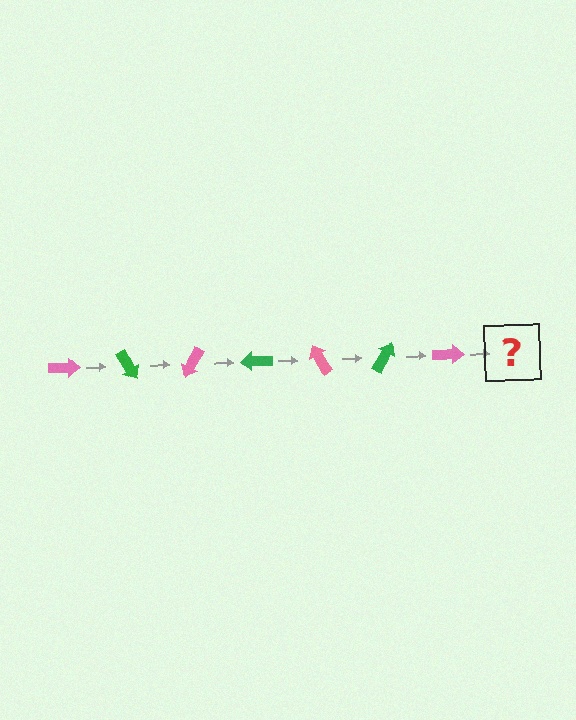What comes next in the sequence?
The next element should be a green arrow, rotated 420 degrees from the start.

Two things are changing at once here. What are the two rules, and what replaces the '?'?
The two rules are that it rotates 60 degrees each step and the color cycles through pink and green. The '?' should be a green arrow, rotated 420 degrees from the start.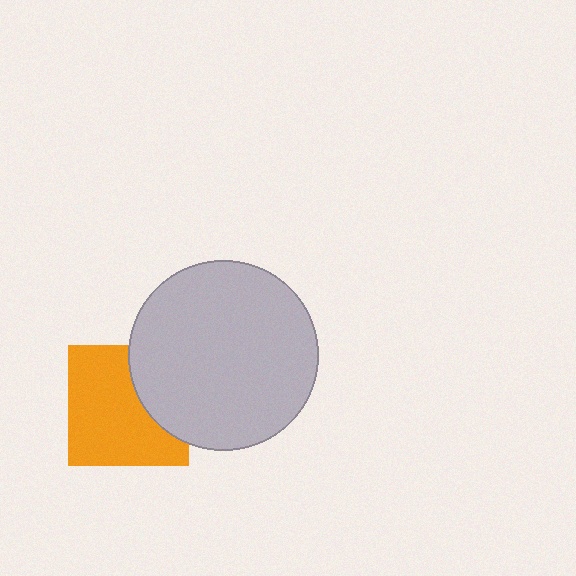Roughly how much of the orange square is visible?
Most of it is visible (roughly 69%).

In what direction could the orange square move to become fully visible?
The orange square could move left. That would shift it out from behind the light gray circle entirely.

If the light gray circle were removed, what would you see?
You would see the complete orange square.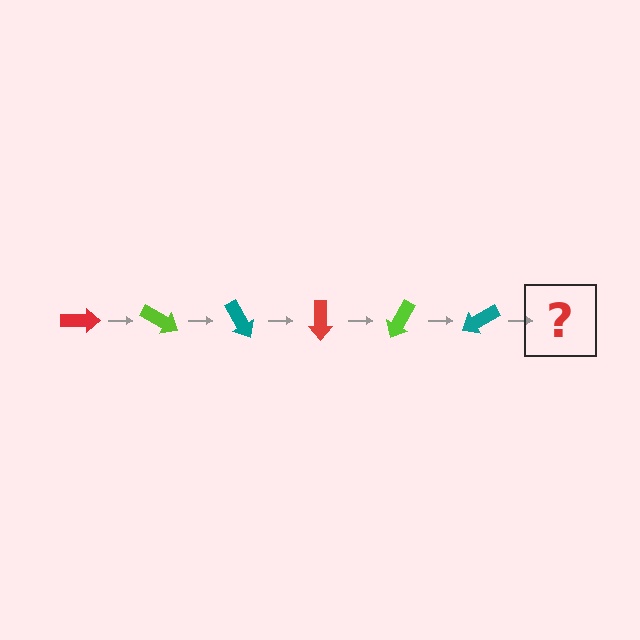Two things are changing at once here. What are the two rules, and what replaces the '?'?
The two rules are that it rotates 30 degrees each step and the color cycles through red, lime, and teal. The '?' should be a red arrow, rotated 180 degrees from the start.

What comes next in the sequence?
The next element should be a red arrow, rotated 180 degrees from the start.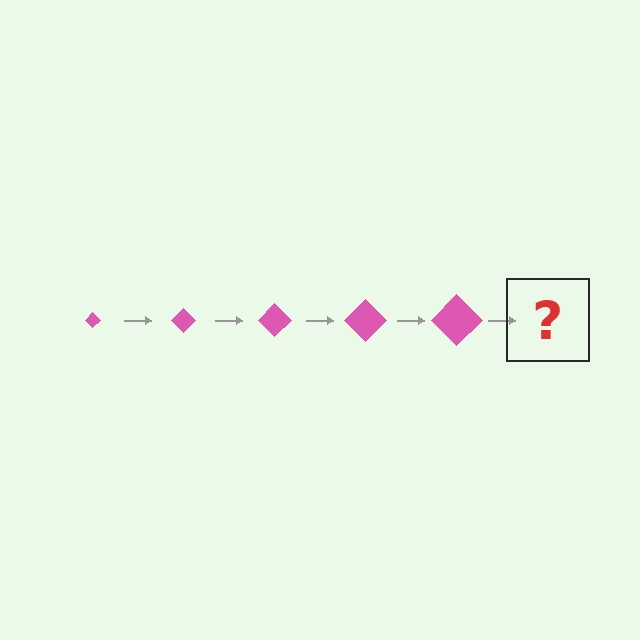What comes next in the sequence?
The next element should be a pink diamond, larger than the previous one.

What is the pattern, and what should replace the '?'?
The pattern is that the diamond gets progressively larger each step. The '?' should be a pink diamond, larger than the previous one.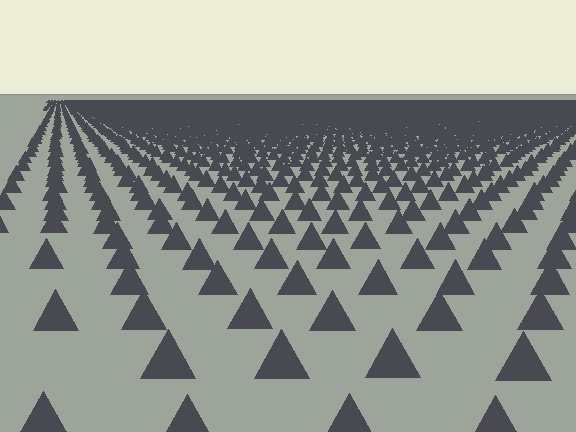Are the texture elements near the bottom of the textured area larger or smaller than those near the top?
Larger. Near the bottom, elements are closer to the viewer and appear at a bigger on-screen size.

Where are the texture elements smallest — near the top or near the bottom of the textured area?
Near the top.